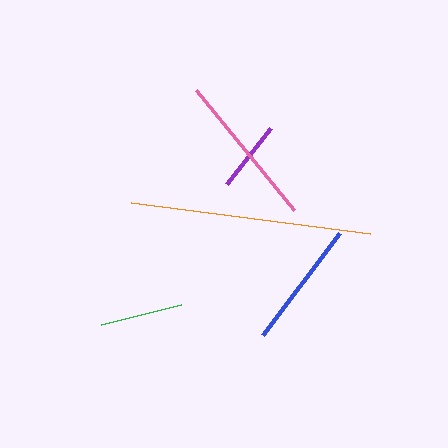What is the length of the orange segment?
The orange segment is approximately 241 pixels long.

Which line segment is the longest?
The orange line is the longest at approximately 241 pixels.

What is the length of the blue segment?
The blue segment is approximately 128 pixels long.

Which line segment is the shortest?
The purple line is the shortest at approximately 71 pixels.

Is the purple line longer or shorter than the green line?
The green line is longer than the purple line.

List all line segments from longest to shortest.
From longest to shortest: orange, pink, blue, green, purple.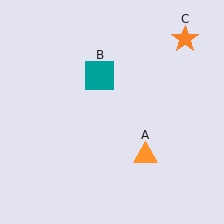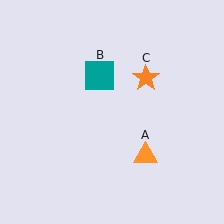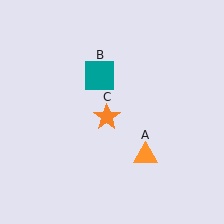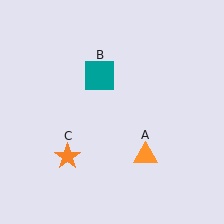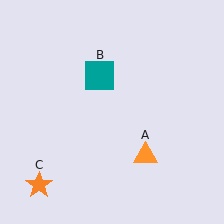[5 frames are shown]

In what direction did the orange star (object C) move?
The orange star (object C) moved down and to the left.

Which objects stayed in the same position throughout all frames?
Orange triangle (object A) and teal square (object B) remained stationary.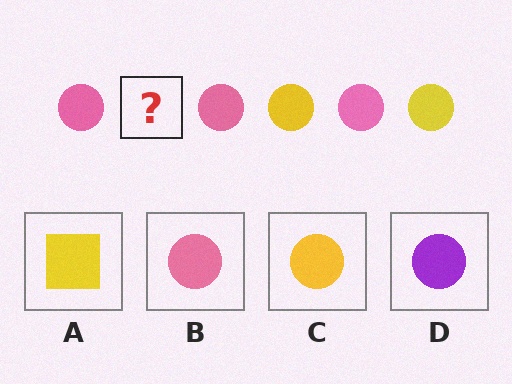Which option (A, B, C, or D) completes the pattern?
C.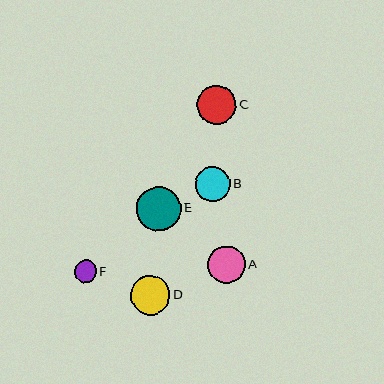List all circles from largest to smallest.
From largest to smallest: E, D, C, A, B, F.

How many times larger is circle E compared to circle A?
Circle E is approximately 1.2 times the size of circle A.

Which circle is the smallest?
Circle F is the smallest with a size of approximately 22 pixels.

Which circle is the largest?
Circle E is the largest with a size of approximately 44 pixels.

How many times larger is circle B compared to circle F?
Circle B is approximately 1.5 times the size of circle F.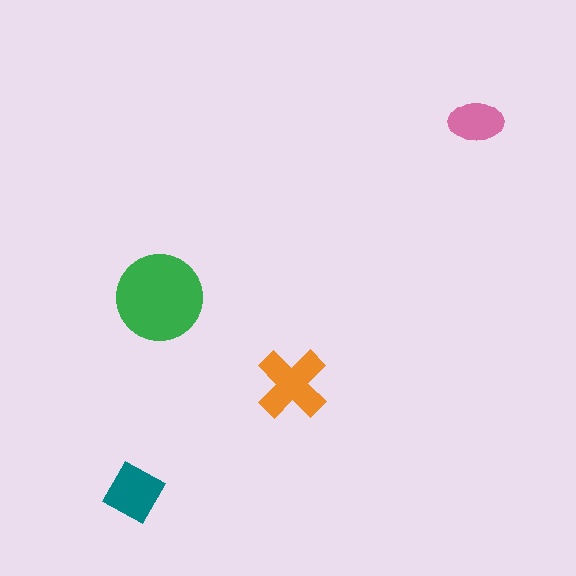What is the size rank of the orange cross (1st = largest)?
2nd.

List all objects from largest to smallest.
The green circle, the orange cross, the teal square, the pink ellipse.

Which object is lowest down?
The teal square is bottommost.